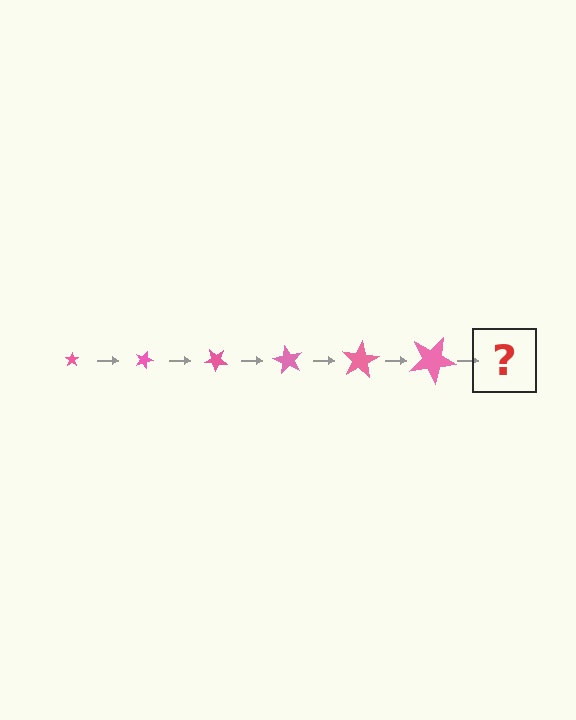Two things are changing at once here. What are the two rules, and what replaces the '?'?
The two rules are that the star grows larger each step and it rotates 20 degrees each step. The '?' should be a star, larger than the previous one and rotated 120 degrees from the start.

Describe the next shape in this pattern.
It should be a star, larger than the previous one and rotated 120 degrees from the start.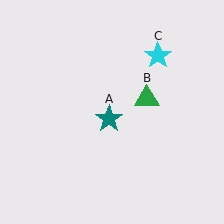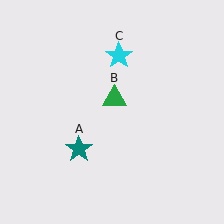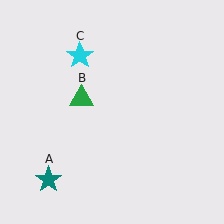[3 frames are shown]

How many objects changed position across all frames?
3 objects changed position: teal star (object A), green triangle (object B), cyan star (object C).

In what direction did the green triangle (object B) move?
The green triangle (object B) moved left.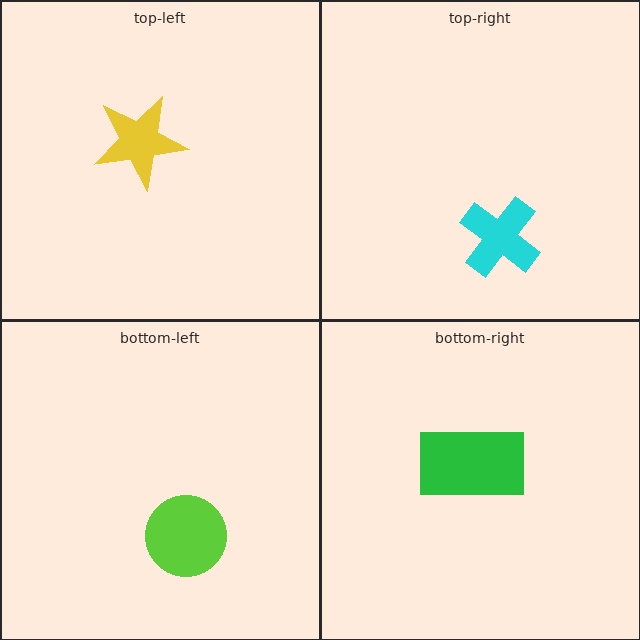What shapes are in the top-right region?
The cyan cross.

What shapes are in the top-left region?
The yellow star.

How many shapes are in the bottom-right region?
1.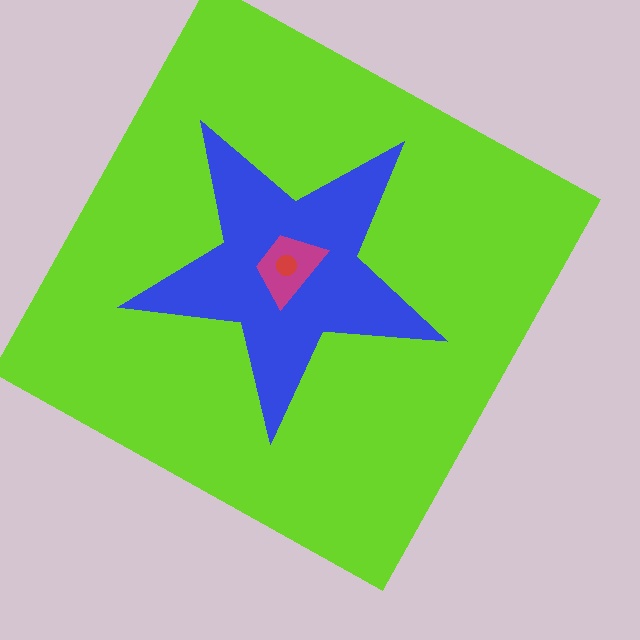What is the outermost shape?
The lime square.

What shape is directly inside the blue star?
The magenta trapezoid.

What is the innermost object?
The red circle.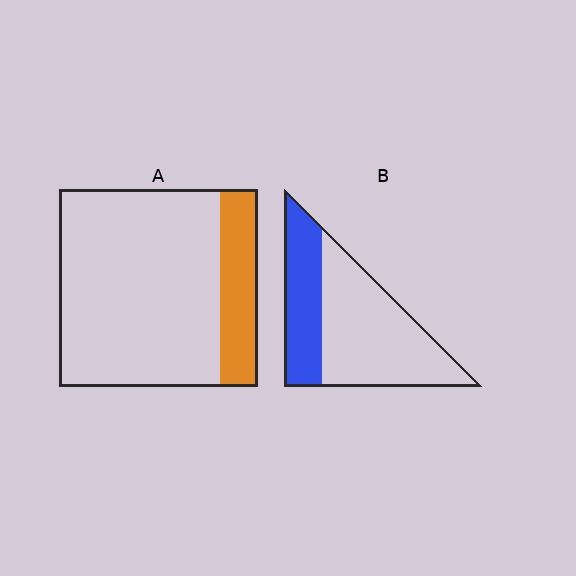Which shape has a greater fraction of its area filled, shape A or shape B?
Shape B.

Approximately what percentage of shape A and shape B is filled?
A is approximately 20% and B is approximately 35%.